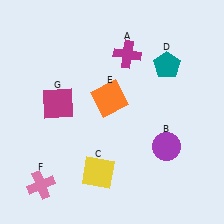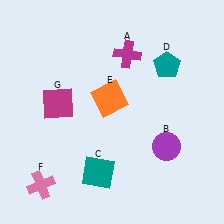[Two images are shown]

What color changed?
The square (C) changed from yellow in Image 1 to teal in Image 2.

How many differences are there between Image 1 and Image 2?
There is 1 difference between the two images.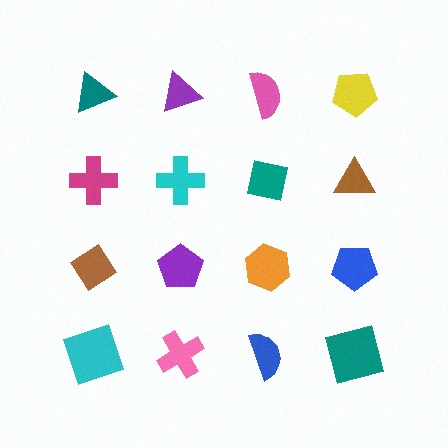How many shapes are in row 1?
4 shapes.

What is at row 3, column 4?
A blue pentagon.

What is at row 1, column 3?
A pink semicircle.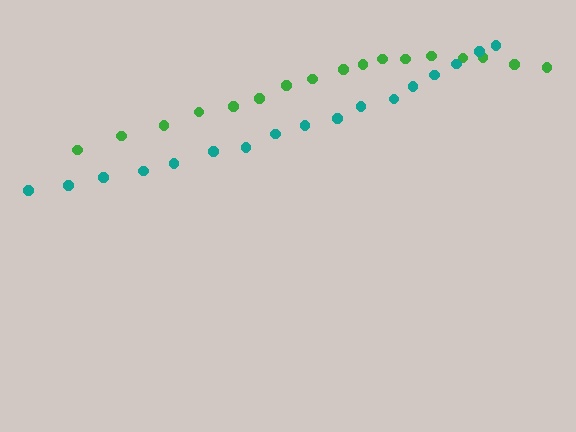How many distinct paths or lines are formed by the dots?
There are 2 distinct paths.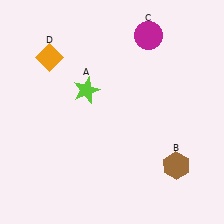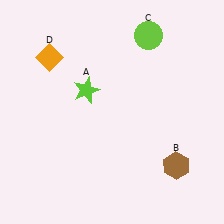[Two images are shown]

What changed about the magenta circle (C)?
In Image 1, C is magenta. In Image 2, it changed to lime.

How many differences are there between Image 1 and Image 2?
There is 1 difference between the two images.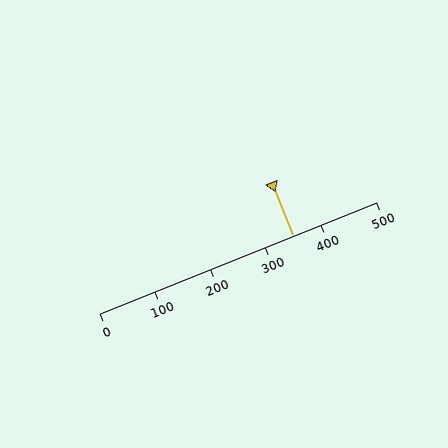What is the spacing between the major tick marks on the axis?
The major ticks are spaced 100 apart.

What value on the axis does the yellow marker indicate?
The marker indicates approximately 350.